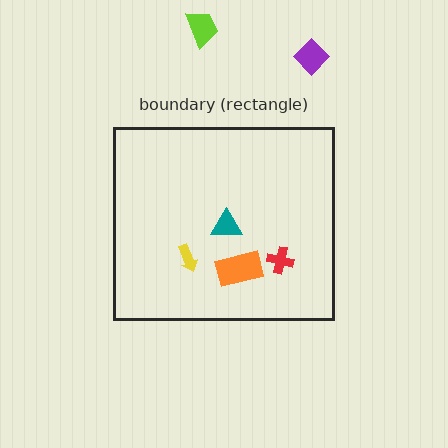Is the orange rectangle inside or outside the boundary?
Inside.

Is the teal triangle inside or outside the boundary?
Inside.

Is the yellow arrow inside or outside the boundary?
Inside.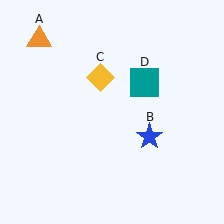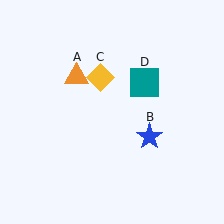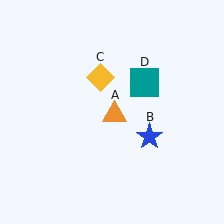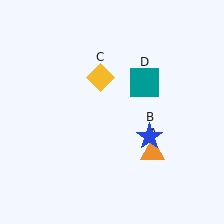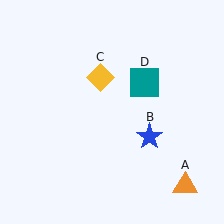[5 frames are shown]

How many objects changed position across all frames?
1 object changed position: orange triangle (object A).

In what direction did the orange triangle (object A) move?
The orange triangle (object A) moved down and to the right.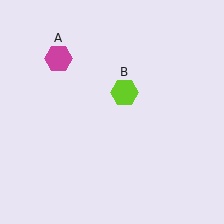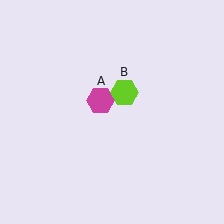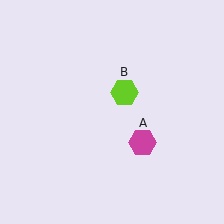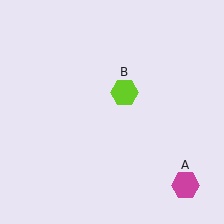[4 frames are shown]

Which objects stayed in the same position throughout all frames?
Lime hexagon (object B) remained stationary.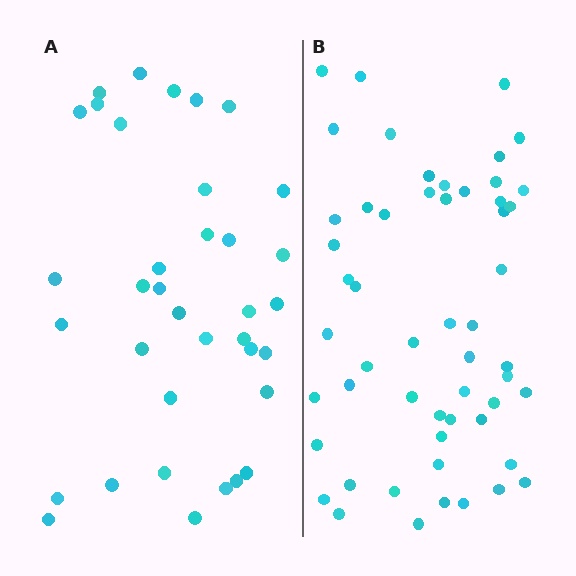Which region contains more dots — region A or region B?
Region B (the right region) has more dots.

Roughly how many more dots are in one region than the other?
Region B has approximately 20 more dots than region A.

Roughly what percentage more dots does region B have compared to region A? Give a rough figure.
About 50% more.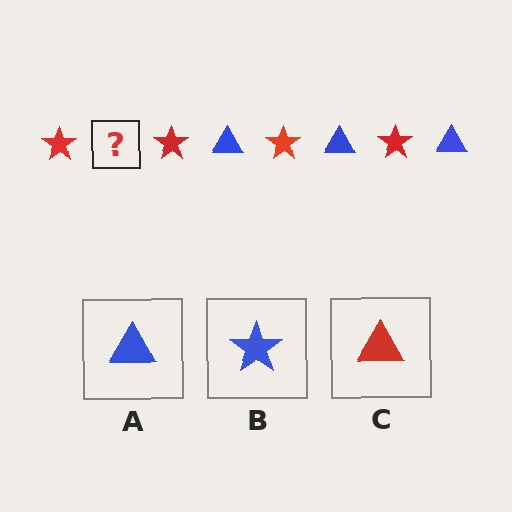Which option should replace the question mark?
Option A.